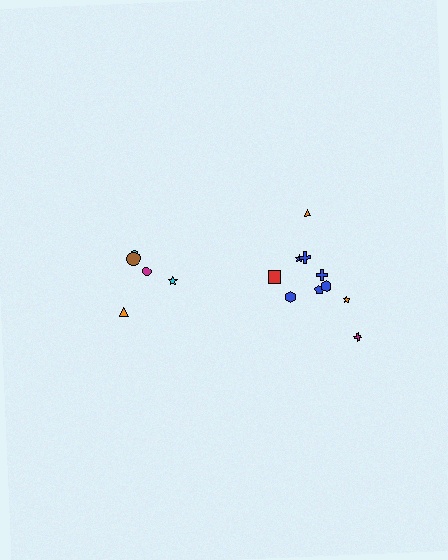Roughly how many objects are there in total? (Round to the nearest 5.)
Roughly 15 objects in total.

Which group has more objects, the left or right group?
The right group.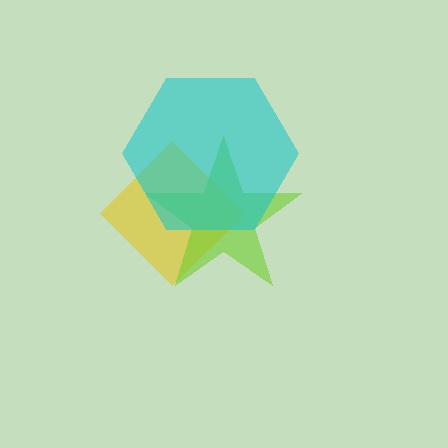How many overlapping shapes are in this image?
There are 3 overlapping shapes in the image.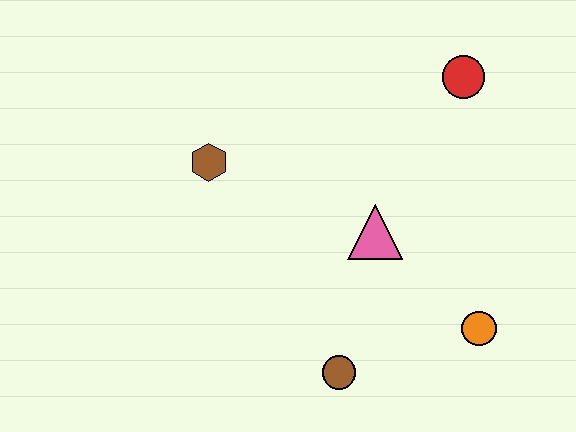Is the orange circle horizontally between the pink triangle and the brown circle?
No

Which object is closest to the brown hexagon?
The pink triangle is closest to the brown hexagon.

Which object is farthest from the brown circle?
The red circle is farthest from the brown circle.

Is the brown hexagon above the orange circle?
Yes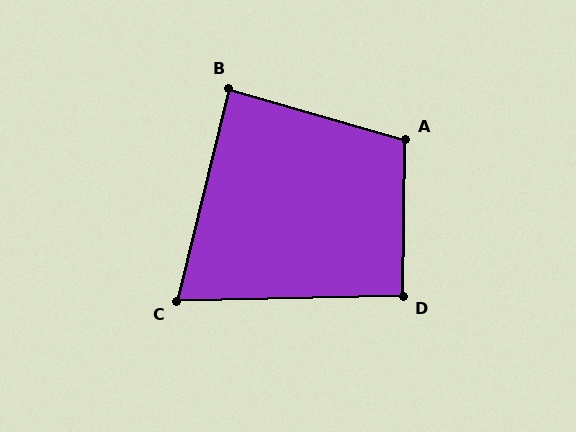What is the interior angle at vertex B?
Approximately 88 degrees (approximately right).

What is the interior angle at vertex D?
Approximately 92 degrees (approximately right).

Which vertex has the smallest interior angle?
C, at approximately 75 degrees.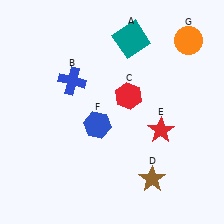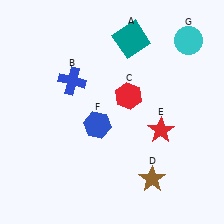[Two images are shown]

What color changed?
The circle (G) changed from orange in Image 1 to cyan in Image 2.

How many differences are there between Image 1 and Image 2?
There is 1 difference between the two images.